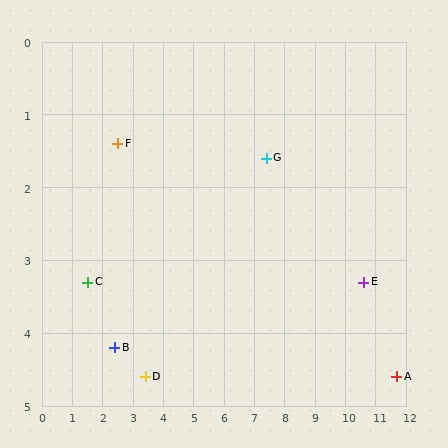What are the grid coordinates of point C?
Point C is at approximately (1.5, 3.3).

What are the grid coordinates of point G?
Point G is at approximately (7.4, 1.6).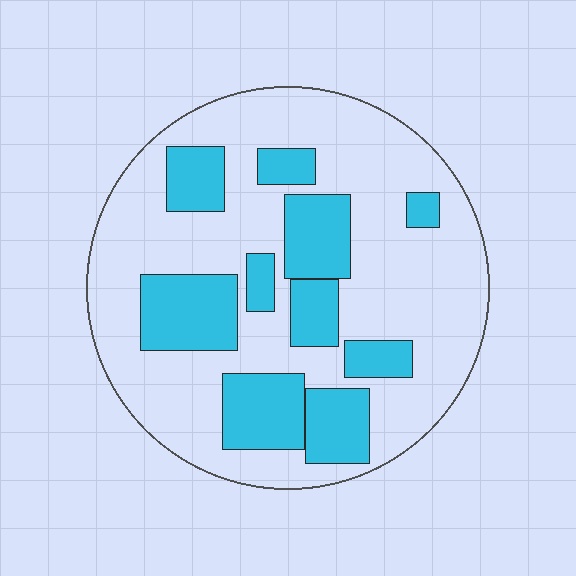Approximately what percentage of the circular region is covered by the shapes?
Approximately 30%.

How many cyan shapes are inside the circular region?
10.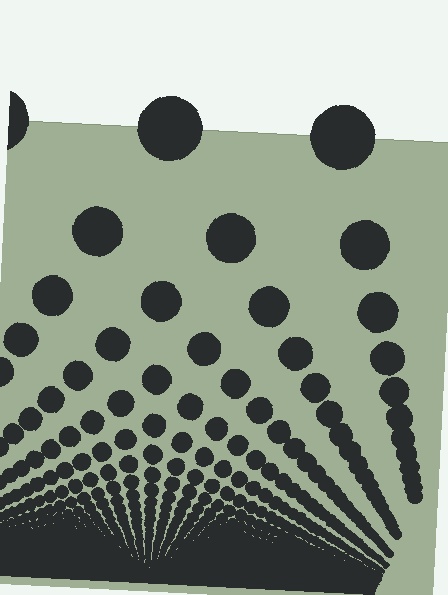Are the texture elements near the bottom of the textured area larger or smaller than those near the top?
Smaller. The gradient is inverted — elements near the bottom are smaller and denser.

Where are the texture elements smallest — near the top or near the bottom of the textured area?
Near the bottom.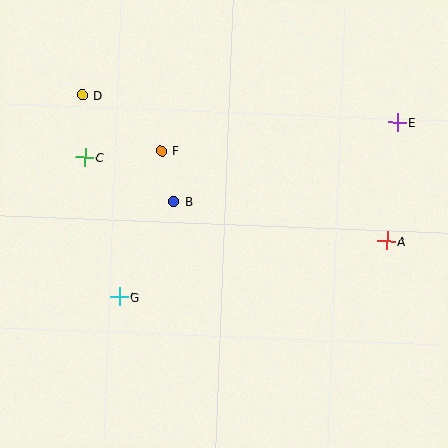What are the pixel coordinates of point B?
Point B is at (174, 201).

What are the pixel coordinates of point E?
Point E is at (397, 122).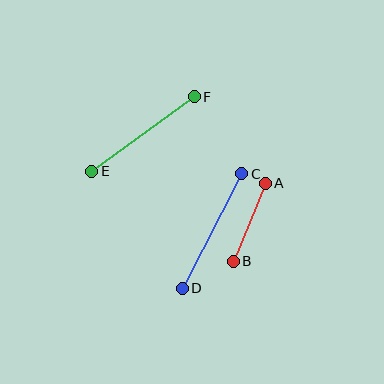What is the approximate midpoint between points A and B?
The midpoint is at approximately (249, 222) pixels.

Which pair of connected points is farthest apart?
Points C and D are farthest apart.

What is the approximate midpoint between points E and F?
The midpoint is at approximately (143, 134) pixels.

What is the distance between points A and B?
The distance is approximately 84 pixels.